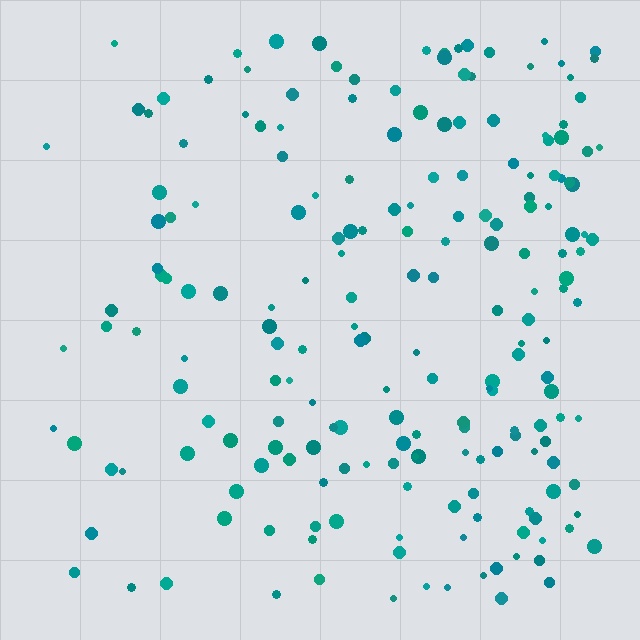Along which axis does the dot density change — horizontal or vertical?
Horizontal.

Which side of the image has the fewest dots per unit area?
The left.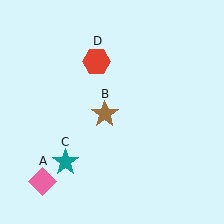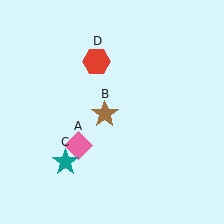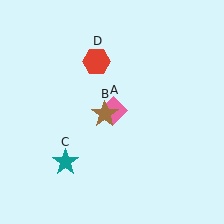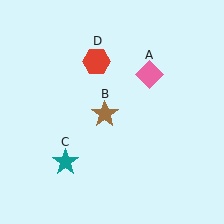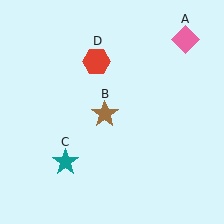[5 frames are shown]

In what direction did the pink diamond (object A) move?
The pink diamond (object A) moved up and to the right.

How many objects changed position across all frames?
1 object changed position: pink diamond (object A).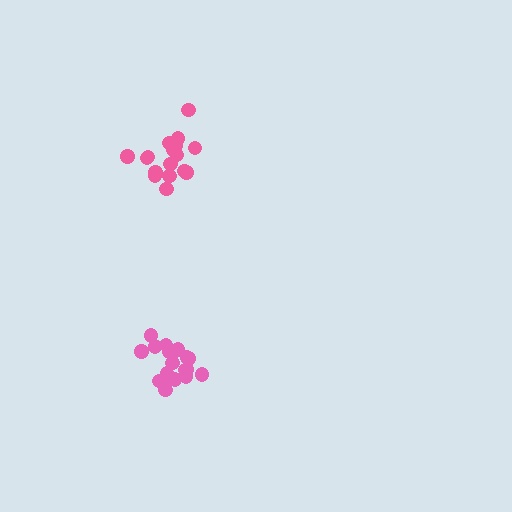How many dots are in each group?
Group 1: 18 dots, Group 2: 19 dots (37 total).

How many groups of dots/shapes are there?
There are 2 groups.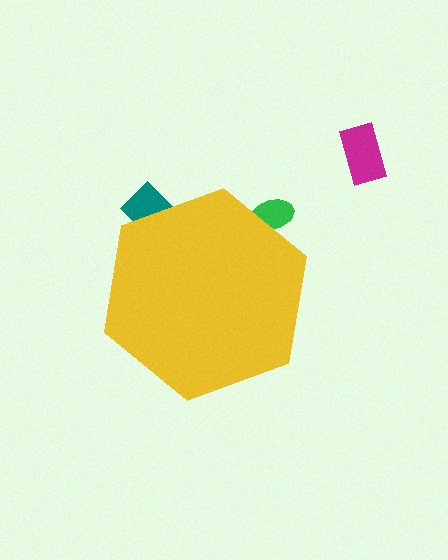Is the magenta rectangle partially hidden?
No, the magenta rectangle is fully visible.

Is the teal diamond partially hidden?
Yes, the teal diamond is partially hidden behind the yellow hexagon.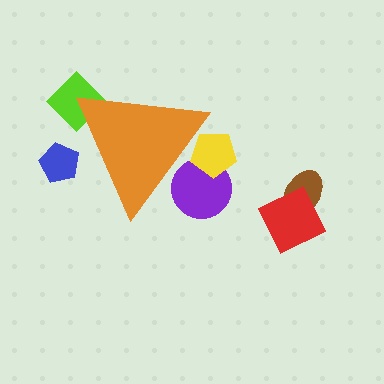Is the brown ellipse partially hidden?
No, the brown ellipse is fully visible.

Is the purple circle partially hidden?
Yes, the purple circle is partially hidden behind the orange triangle.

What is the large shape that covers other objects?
An orange triangle.